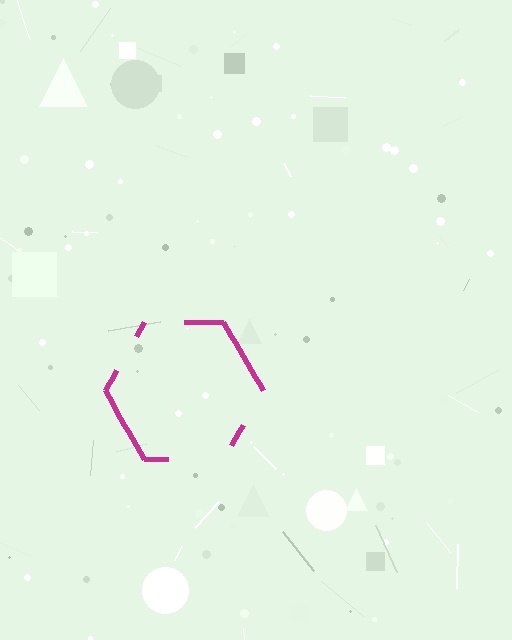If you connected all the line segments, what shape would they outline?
They would outline a hexagon.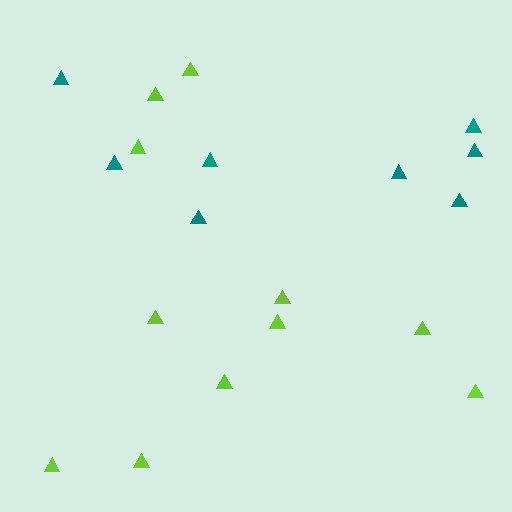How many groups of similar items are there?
There are 2 groups: one group of teal triangles (8) and one group of lime triangles (11).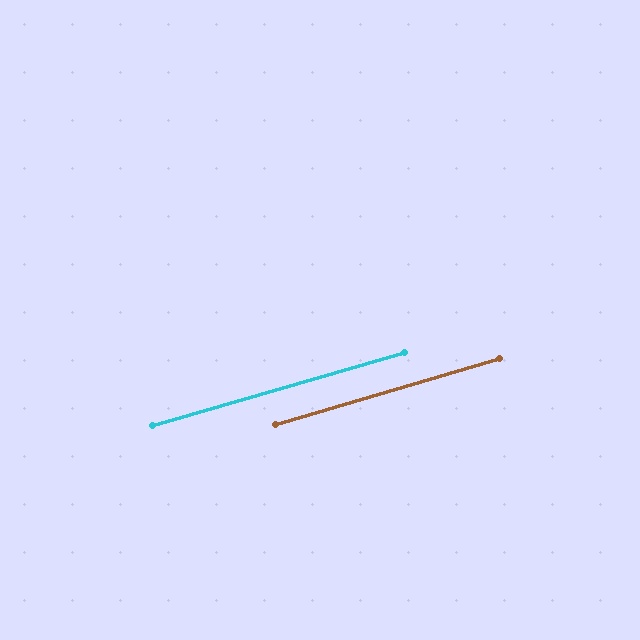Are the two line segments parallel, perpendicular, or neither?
Parallel — their directions differ by only 0.1°.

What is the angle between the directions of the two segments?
Approximately 0 degrees.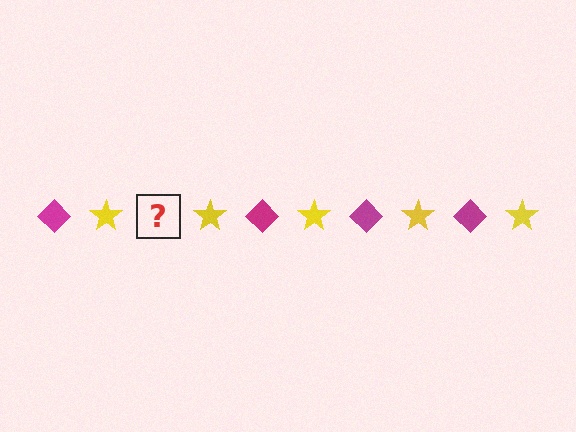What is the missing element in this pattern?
The missing element is a magenta diamond.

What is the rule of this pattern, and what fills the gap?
The rule is that the pattern alternates between magenta diamond and yellow star. The gap should be filled with a magenta diamond.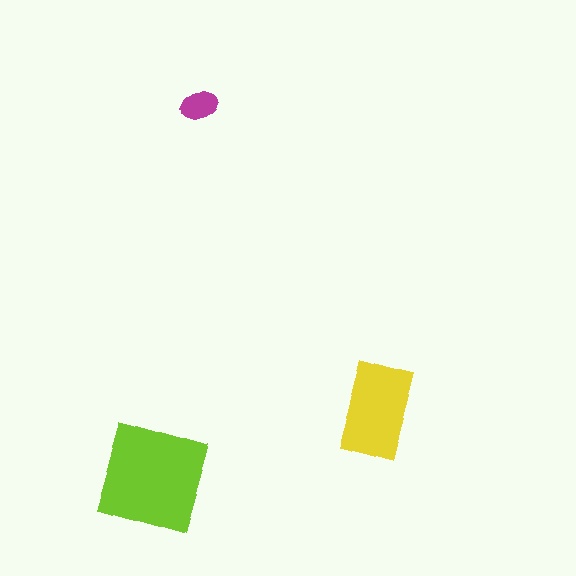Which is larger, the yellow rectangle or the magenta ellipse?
The yellow rectangle.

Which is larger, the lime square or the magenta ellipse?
The lime square.